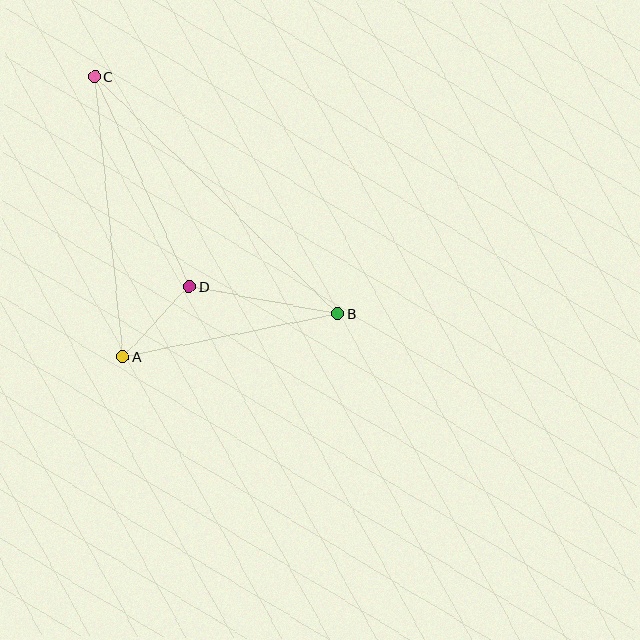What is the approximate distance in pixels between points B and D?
The distance between B and D is approximately 151 pixels.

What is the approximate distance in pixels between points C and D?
The distance between C and D is approximately 230 pixels.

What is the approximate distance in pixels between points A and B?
The distance between A and B is approximately 219 pixels.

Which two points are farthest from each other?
Points B and C are farthest from each other.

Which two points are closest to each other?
Points A and D are closest to each other.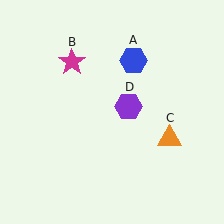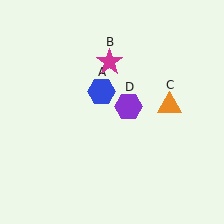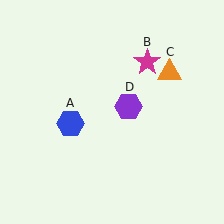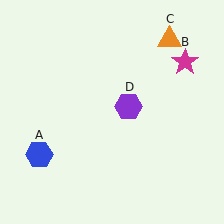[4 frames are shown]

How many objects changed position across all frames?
3 objects changed position: blue hexagon (object A), magenta star (object B), orange triangle (object C).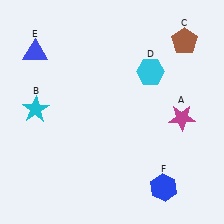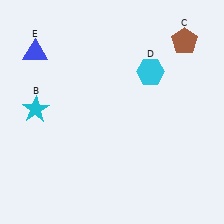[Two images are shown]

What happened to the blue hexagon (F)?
The blue hexagon (F) was removed in Image 2. It was in the bottom-right area of Image 1.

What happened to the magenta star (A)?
The magenta star (A) was removed in Image 2. It was in the bottom-right area of Image 1.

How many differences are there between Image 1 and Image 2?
There are 2 differences between the two images.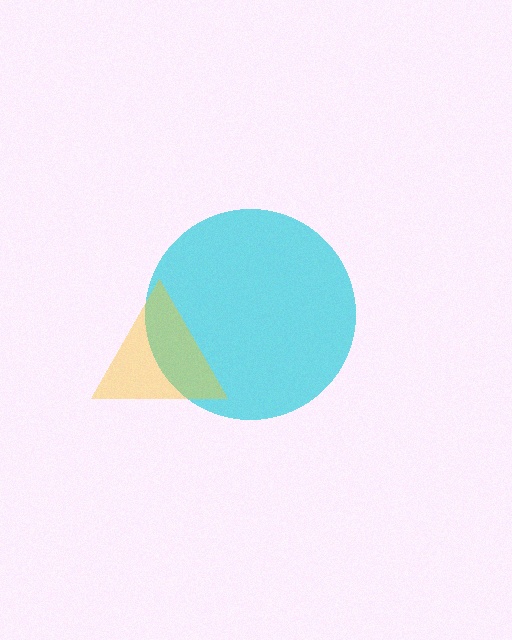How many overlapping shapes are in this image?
There are 2 overlapping shapes in the image.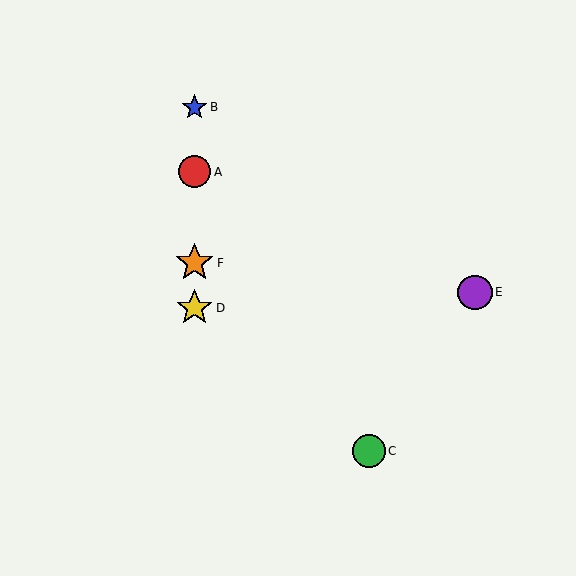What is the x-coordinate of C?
Object C is at x≈369.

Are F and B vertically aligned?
Yes, both are at x≈194.